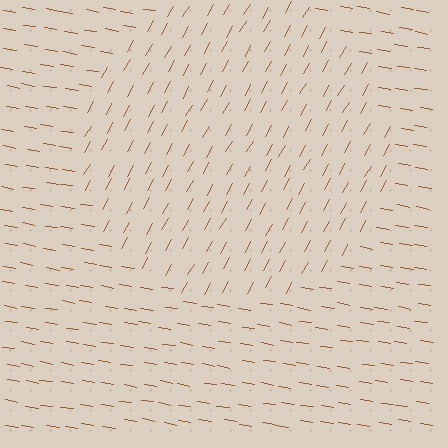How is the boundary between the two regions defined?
The boundary is defined purely by a change in line orientation (approximately 70 degrees difference). All lines are the same color and thickness.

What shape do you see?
I see a circle.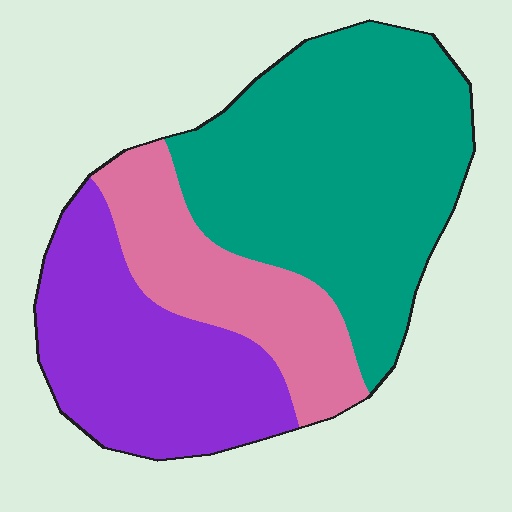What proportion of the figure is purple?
Purple covers about 30% of the figure.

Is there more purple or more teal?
Teal.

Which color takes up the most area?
Teal, at roughly 50%.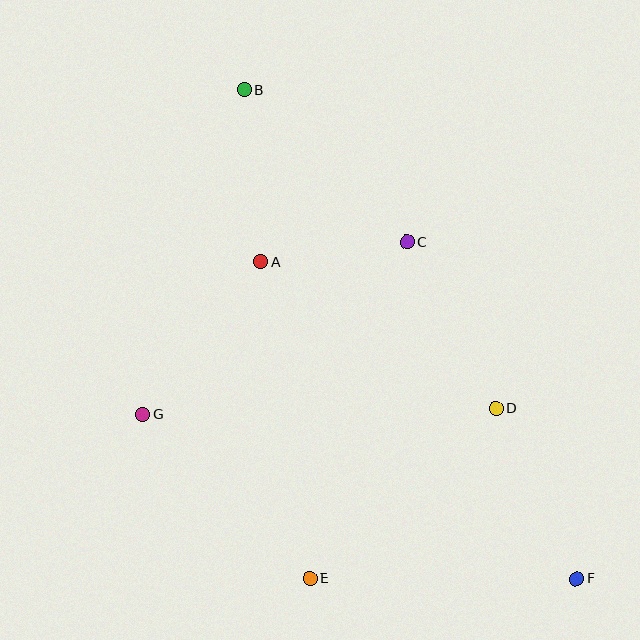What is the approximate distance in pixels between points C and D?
The distance between C and D is approximately 188 pixels.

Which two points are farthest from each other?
Points B and F are farthest from each other.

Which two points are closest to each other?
Points A and C are closest to each other.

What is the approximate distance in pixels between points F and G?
The distance between F and G is approximately 464 pixels.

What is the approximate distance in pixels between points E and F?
The distance between E and F is approximately 267 pixels.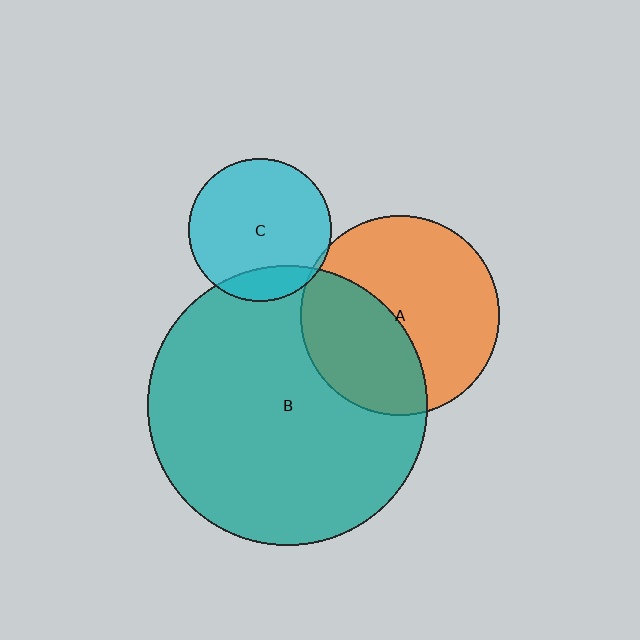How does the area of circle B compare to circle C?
Approximately 3.8 times.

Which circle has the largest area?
Circle B (teal).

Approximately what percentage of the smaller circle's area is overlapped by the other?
Approximately 15%.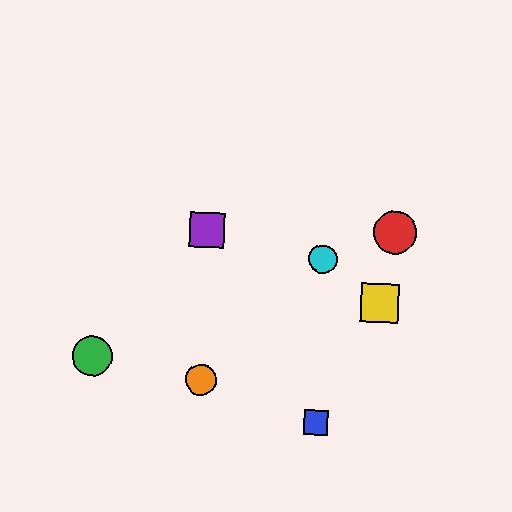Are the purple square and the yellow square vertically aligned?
No, the purple square is at x≈207 and the yellow square is at x≈380.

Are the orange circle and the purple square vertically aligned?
Yes, both are at x≈201.